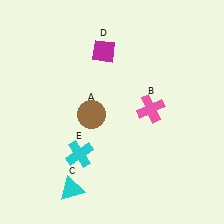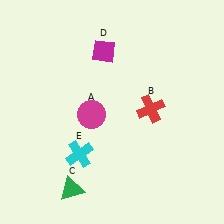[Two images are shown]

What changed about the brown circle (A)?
In Image 1, A is brown. In Image 2, it changed to magenta.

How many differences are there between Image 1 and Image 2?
There are 3 differences between the two images.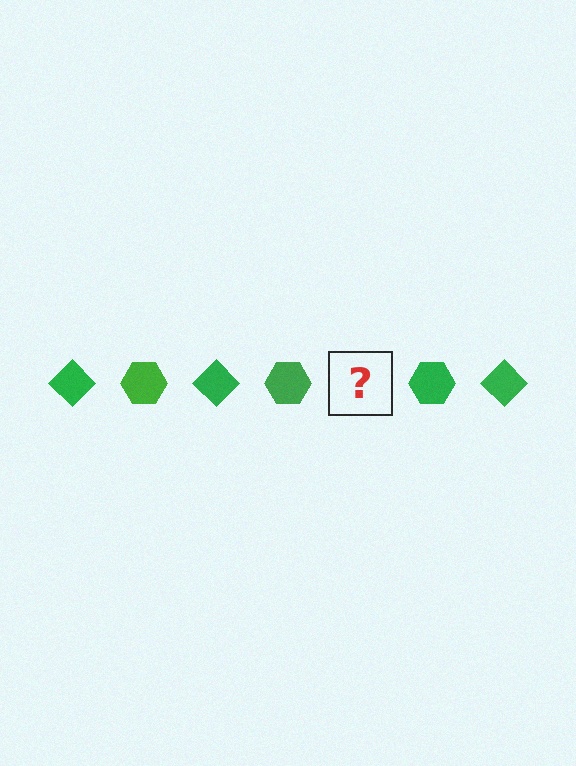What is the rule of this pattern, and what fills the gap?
The rule is that the pattern cycles through diamond, hexagon shapes in green. The gap should be filled with a green diamond.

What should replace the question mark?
The question mark should be replaced with a green diamond.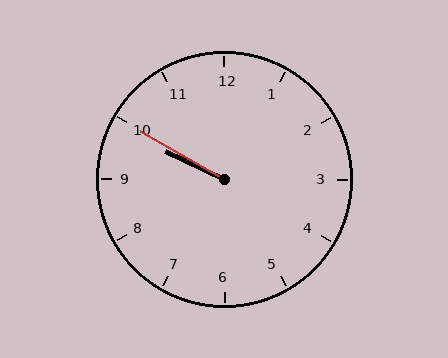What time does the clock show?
9:50.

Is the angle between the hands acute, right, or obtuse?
It is acute.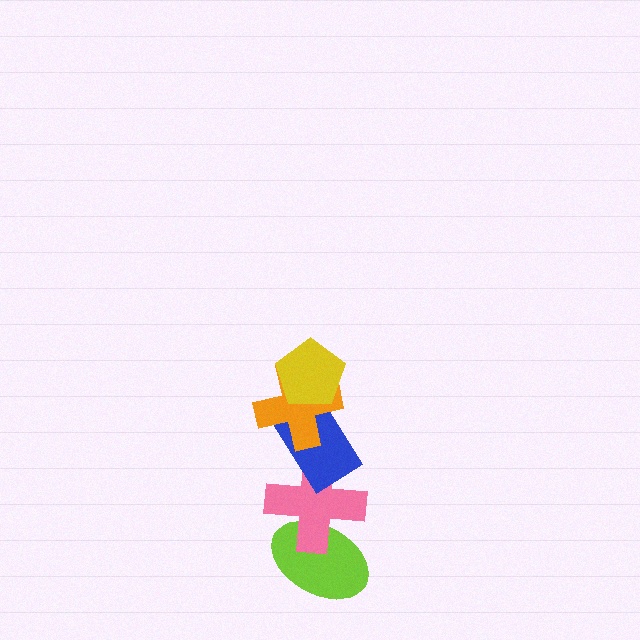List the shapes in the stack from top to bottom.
From top to bottom: the yellow pentagon, the orange cross, the blue rectangle, the pink cross, the lime ellipse.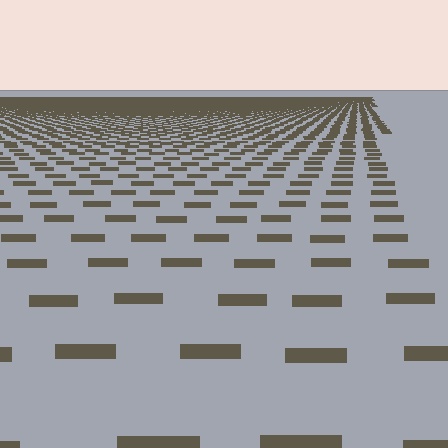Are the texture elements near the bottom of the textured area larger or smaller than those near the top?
Larger. Near the bottom, elements are closer to the viewer and appear at a bigger on-screen size.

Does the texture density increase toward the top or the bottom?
Density increases toward the top.